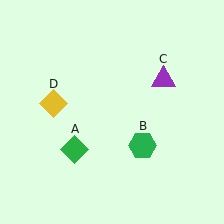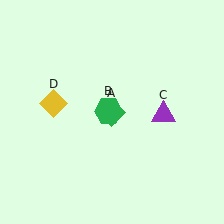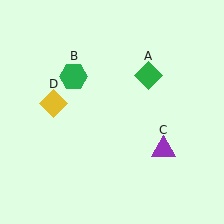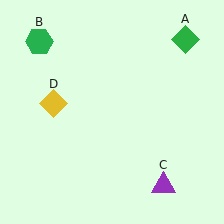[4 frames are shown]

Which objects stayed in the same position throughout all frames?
Yellow diamond (object D) remained stationary.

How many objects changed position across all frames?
3 objects changed position: green diamond (object A), green hexagon (object B), purple triangle (object C).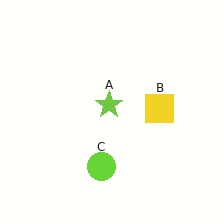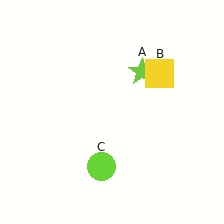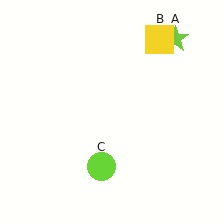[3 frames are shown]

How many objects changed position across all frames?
2 objects changed position: lime star (object A), yellow square (object B).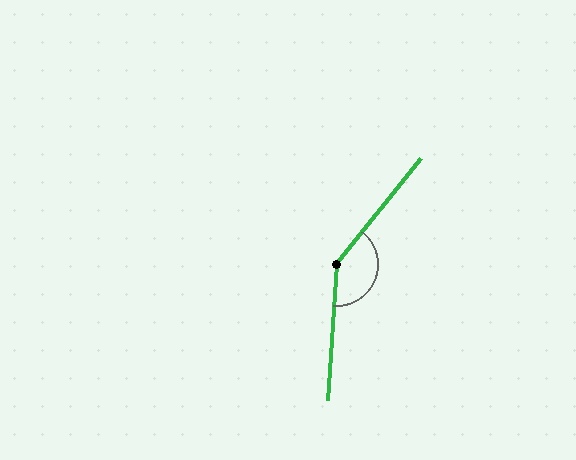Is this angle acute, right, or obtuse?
It is obtuse.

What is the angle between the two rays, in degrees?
Approximately 145 degrees.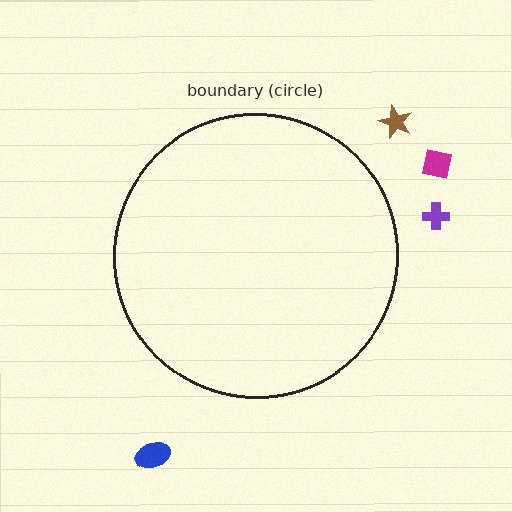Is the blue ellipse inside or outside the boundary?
Outside.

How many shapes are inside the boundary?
0 inside, 4 outside.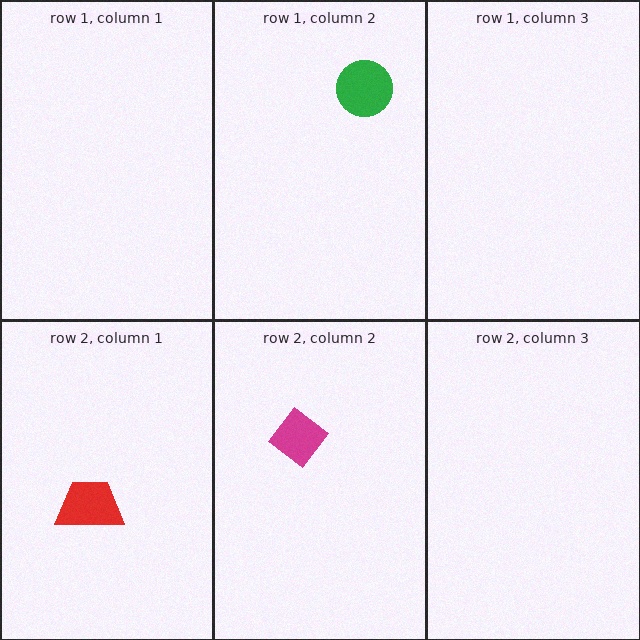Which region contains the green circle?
The row 1, column 2 region.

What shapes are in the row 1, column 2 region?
The green circle.